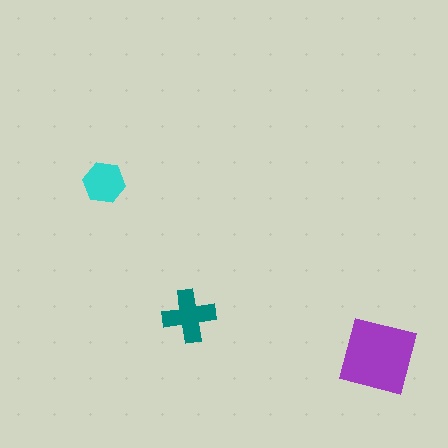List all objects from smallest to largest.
The cyan hexagon, the teal cross, the purple square.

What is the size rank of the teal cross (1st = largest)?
2nd.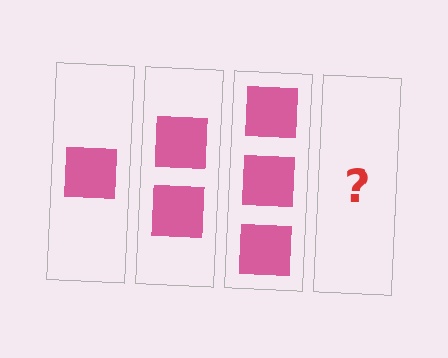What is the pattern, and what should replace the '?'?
The pattern is that each step adds one more square. The '?' should be 4 squares.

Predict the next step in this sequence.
The next step is 4 squares.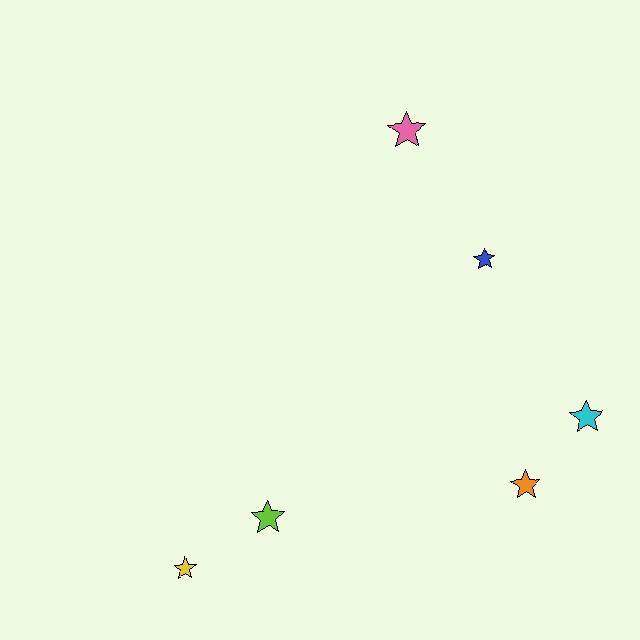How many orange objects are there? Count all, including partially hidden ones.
There is 1 orange object.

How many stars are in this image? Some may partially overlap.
There are 6 stars.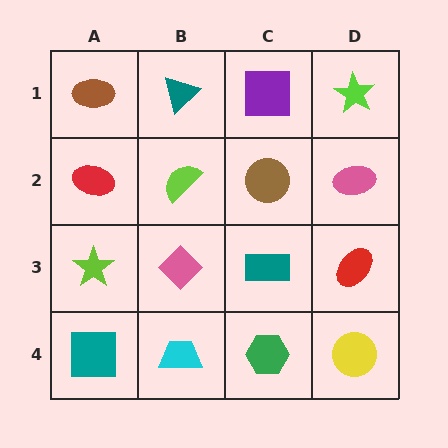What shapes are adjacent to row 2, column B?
A teal triangle (row 1, column B), a pink diamond (row 3, column B), a red ellipse (row 2, column A), a brown circle (row 2, column C).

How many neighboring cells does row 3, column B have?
4.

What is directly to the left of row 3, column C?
A pink diamond.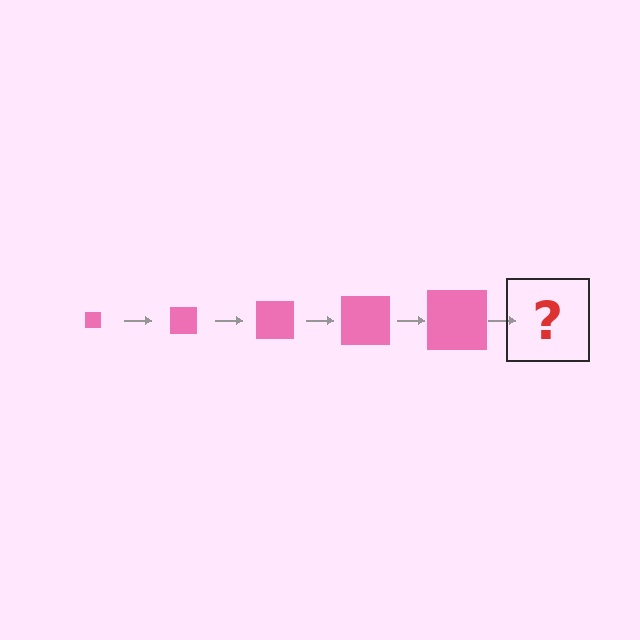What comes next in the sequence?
The next element should be a pink square, larger than the previous one.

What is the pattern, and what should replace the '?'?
The pattern is that the square gets progressively larger each step. The '?' should be a pink square, larger than the previous one.